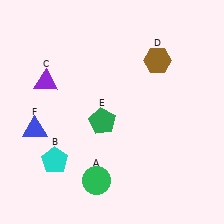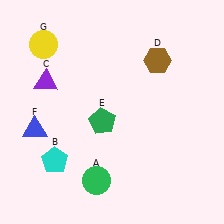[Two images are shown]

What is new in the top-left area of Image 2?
A yellow circle (G) was added in the top-left area of Image 2.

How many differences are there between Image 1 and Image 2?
There is 1 difference between the two images.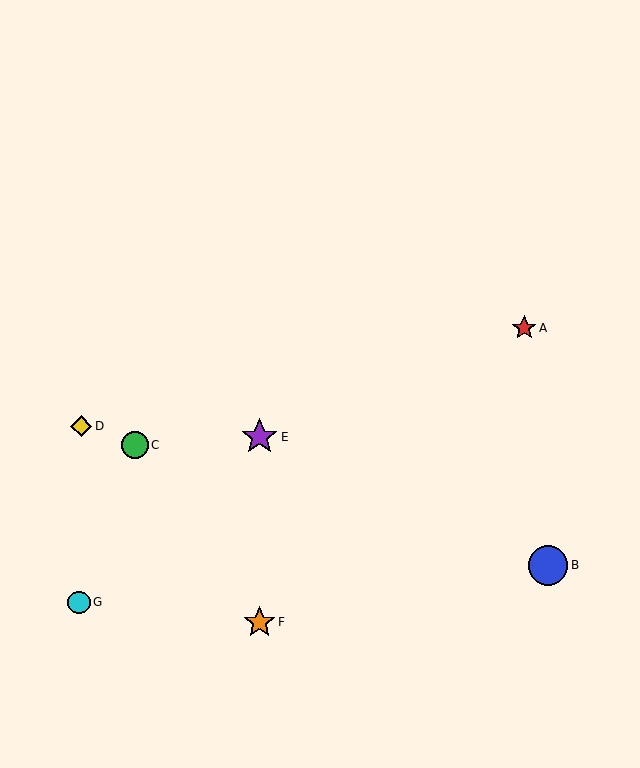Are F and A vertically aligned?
No, F is at x≈259 and A is at x≈524.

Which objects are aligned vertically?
Objects E, F are aligned vertically.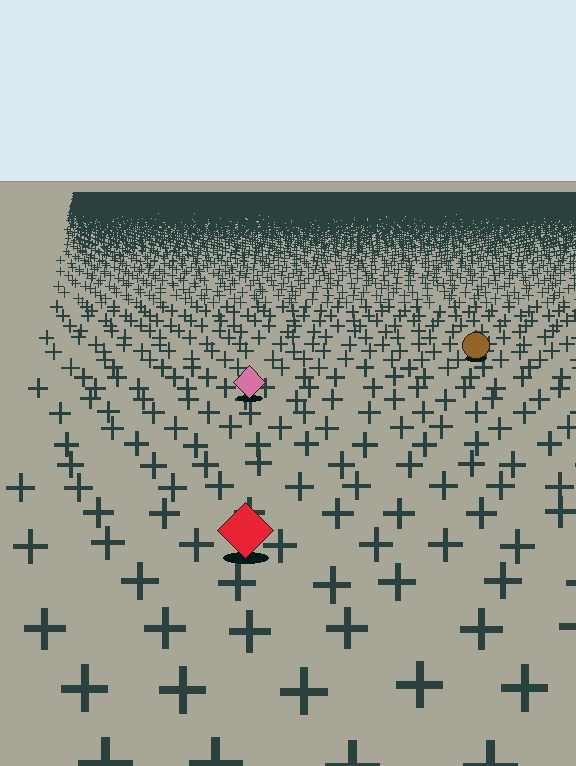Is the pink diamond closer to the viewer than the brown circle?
Yes. The pink diamond is closer — you can tell from the texture gradient: the ground texture is coarser near it.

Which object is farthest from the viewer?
The brown circle is farthest from the viewer. It appears smaller and the ground texture around it is denser.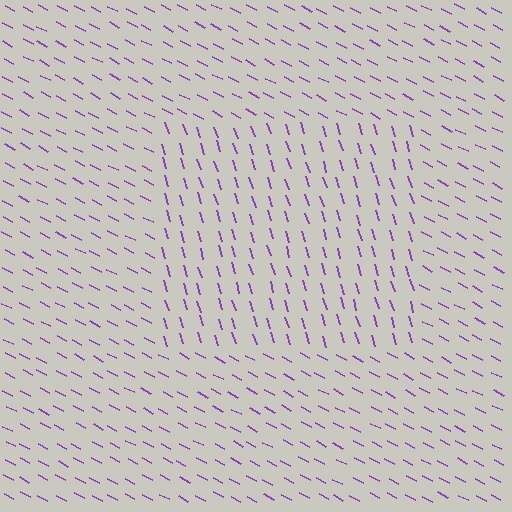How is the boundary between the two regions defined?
The boundary is defined purely by a change in line orientation (approximately 45 degrees difference). All lines are the same color and thickness.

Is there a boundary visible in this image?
Yes, there is a texture boundary formed by a change in line orientation.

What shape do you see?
I see a rectangle.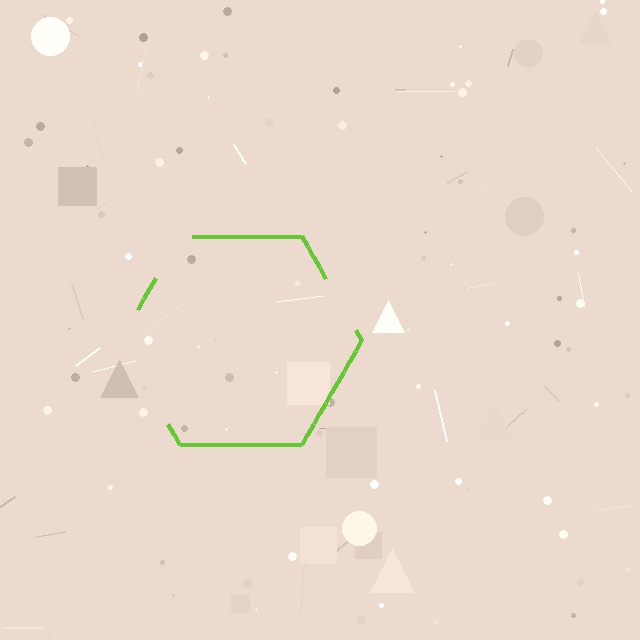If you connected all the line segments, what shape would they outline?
They would outline a hexagon.